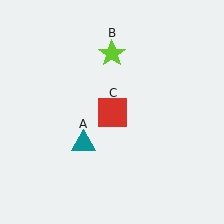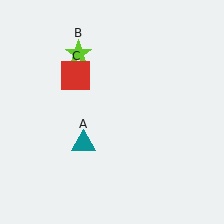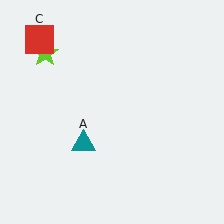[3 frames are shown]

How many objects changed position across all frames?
2 objects changed position: lime star (object B), red square (object C).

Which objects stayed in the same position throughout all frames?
Teal triangle (object A) remained stationary.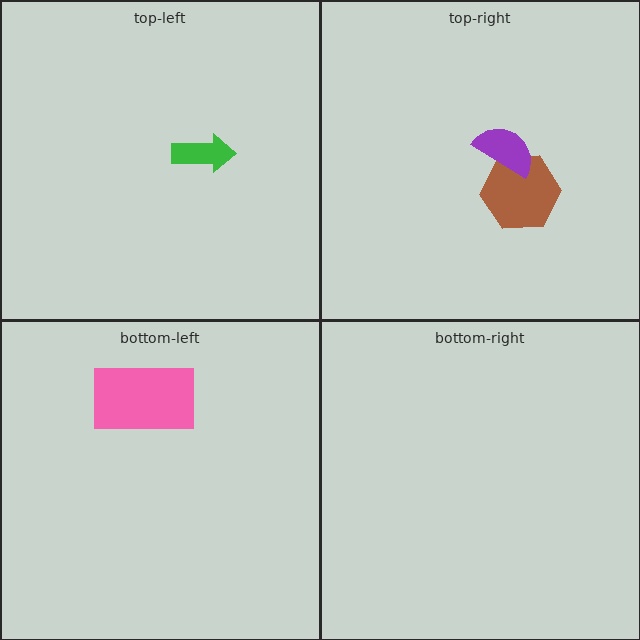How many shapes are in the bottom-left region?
1.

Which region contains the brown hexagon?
The top-right region.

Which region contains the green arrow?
The top-left region.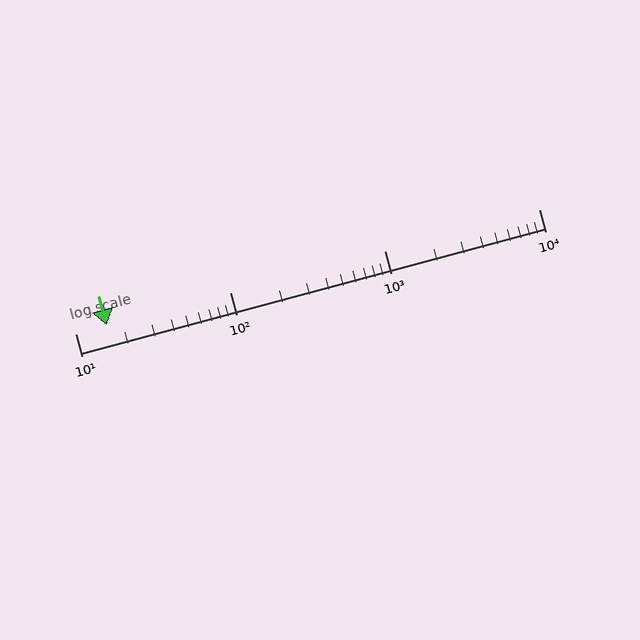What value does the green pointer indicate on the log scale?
The pointer indicates approximately 16.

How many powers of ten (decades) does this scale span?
The scale spans 3 decades, from 10 to 10000.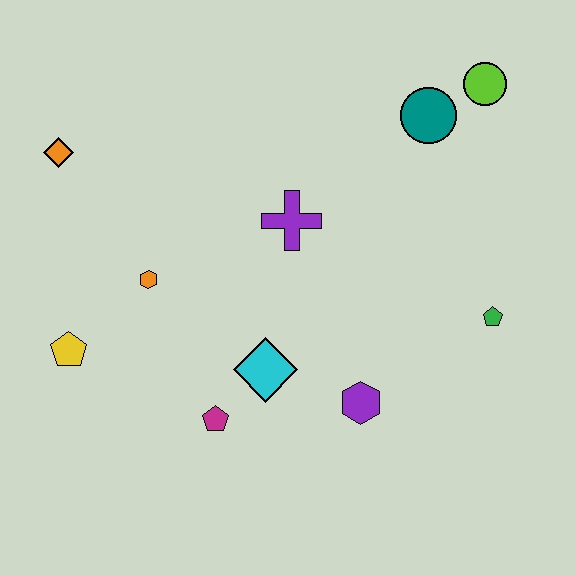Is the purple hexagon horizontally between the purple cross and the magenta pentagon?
No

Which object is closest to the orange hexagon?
The yellow pentagon is closest to the orange hexagon.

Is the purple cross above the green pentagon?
Yes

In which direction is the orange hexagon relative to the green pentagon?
The orange hexagon is to the left of the green pentagon.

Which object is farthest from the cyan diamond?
The lime circle is farthest from the cyan diamond.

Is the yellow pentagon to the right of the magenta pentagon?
No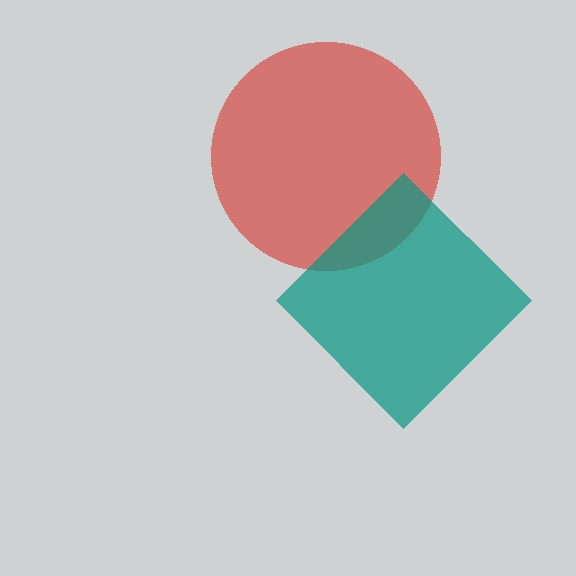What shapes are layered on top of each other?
The layered shapes are: a red circle, a teal diamond.